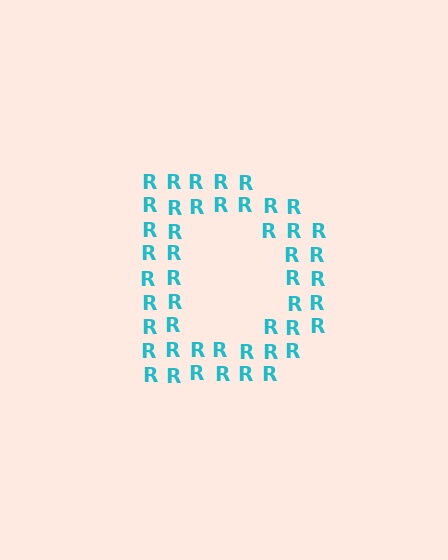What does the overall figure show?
The overall figure shows the letter D.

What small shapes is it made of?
It is made of small letter R's.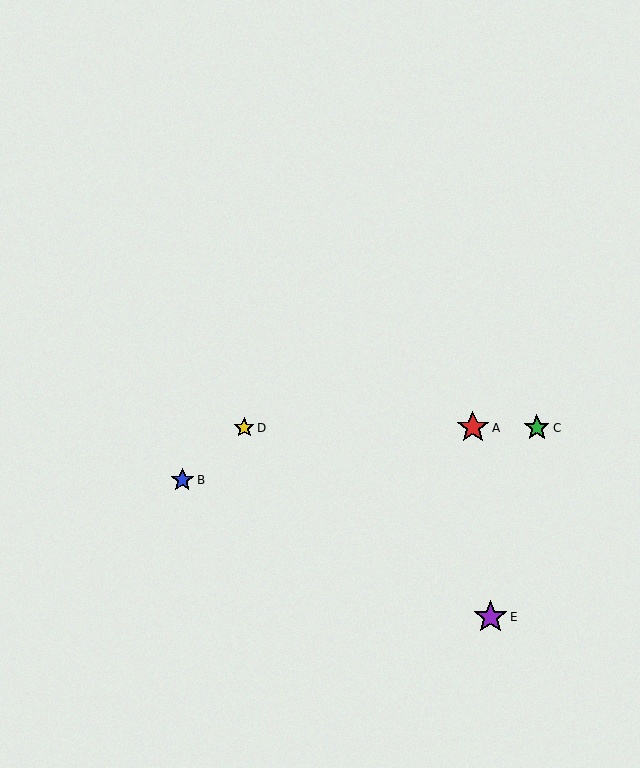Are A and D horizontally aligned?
Yes, both are at y≈428.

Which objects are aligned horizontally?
Objects A, C, D are aligned horizontally.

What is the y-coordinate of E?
Object E is at y≈617.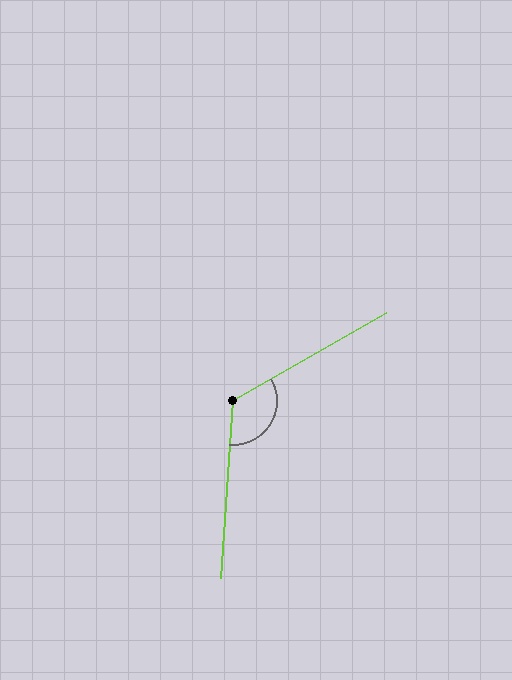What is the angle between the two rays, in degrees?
Approximately 123 degrees.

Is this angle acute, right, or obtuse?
It is obtuse.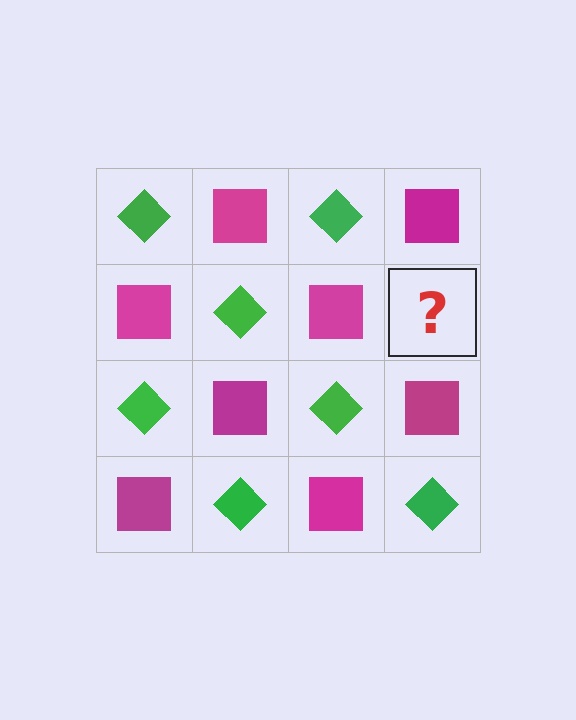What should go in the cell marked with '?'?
The missing cell should contain a green diamond.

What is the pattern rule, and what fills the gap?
The rule is that it alternates green diamond and magenta square in a checkerboard pattern. The gap should be filled with a green diamond.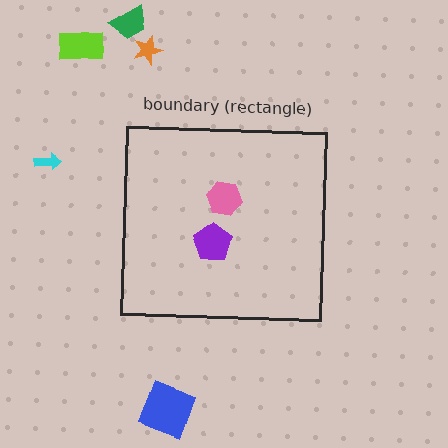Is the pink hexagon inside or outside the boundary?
Inside.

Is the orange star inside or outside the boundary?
Outside.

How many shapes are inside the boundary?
2 inside, 5 outside.